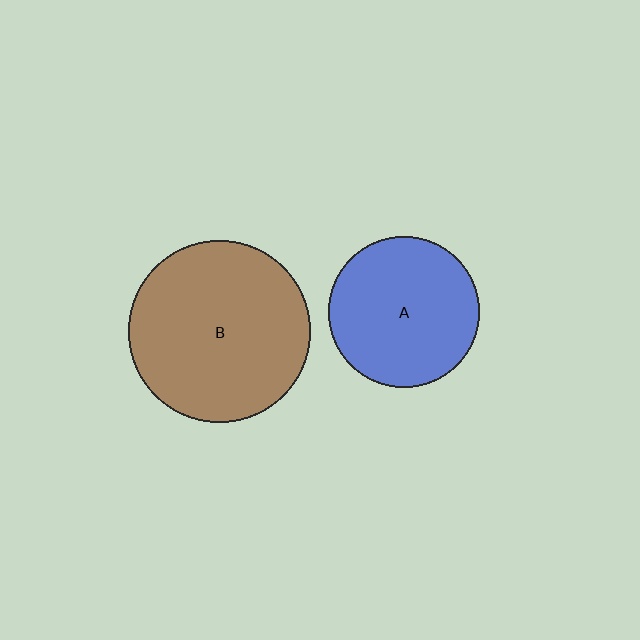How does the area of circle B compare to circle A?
Approximately 1.5 times.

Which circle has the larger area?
Circle B (brown).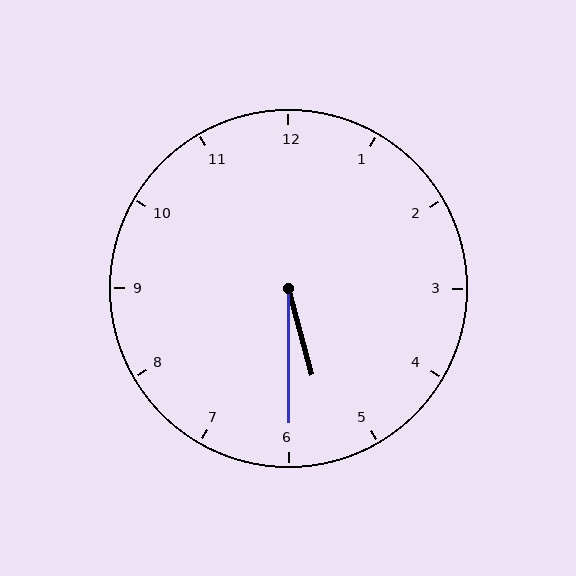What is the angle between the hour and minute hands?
Approximately 15 degrees.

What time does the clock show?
5:30.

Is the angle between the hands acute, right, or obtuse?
It is acute.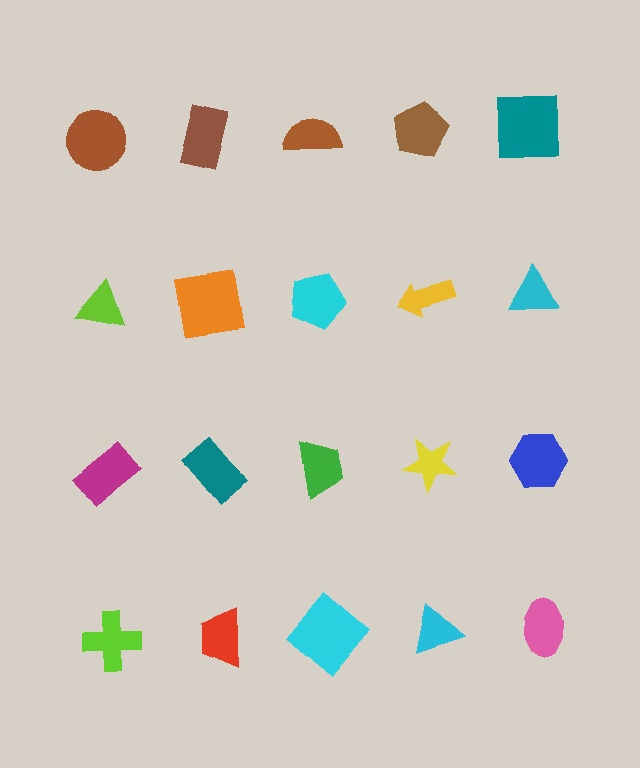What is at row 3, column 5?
A blue hexagon.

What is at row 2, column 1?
A lime triangle.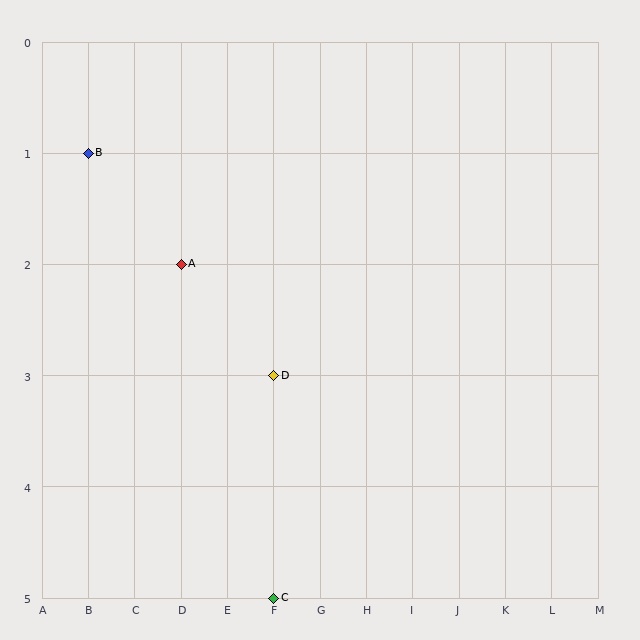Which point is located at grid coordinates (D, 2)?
Point A is at (D, 2).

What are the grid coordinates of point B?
Point B is at grid coordinates (B, 1).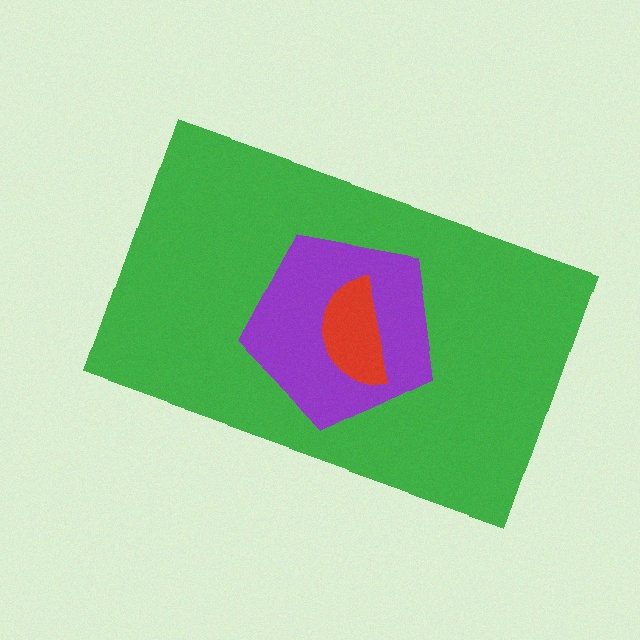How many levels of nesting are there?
3.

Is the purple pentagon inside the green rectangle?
Yes.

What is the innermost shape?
The red semicircle.